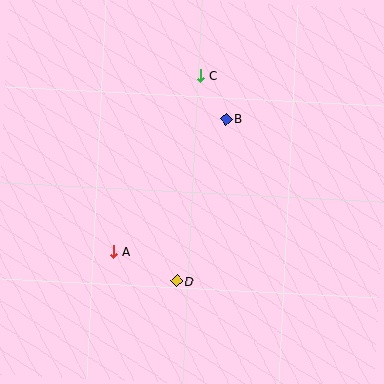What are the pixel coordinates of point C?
Point C is at (201, 76).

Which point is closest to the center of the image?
Point B at (226, 119) is closest to the center.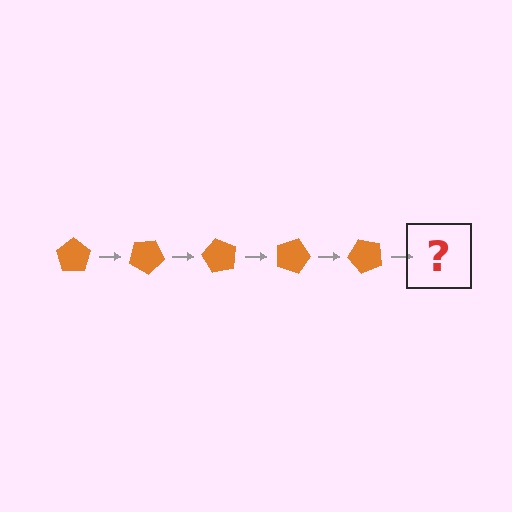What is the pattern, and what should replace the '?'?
The pattern is that the pentagon rotates 30 degrees each step. The '?' should be an orange pentagon rotated 150 degrees.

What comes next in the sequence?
The next element should be an orange pentagon rotated 150 degrees.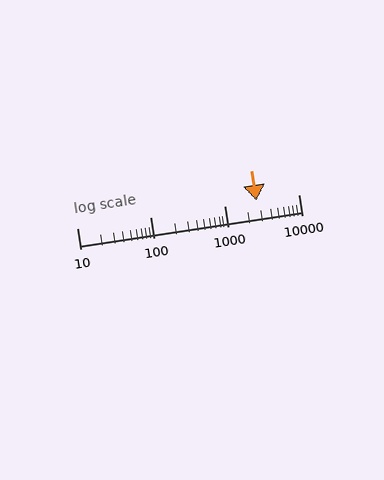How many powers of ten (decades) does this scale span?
The scale spans 3 decades, from 10 to 10000.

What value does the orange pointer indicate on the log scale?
The pointer indicates approximately 2700.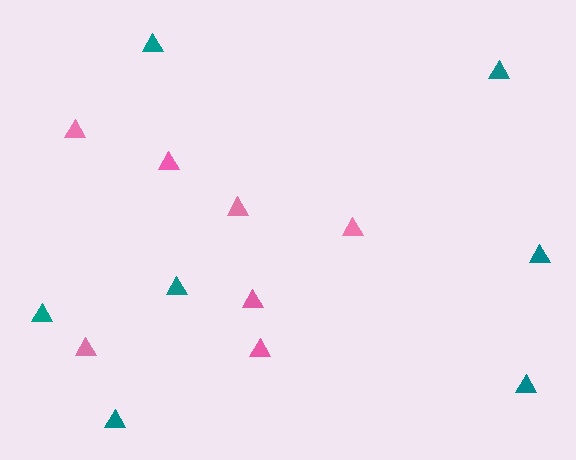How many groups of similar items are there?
There are 2 groups: one group of teal triangles (7) and one group of pink triangles (7).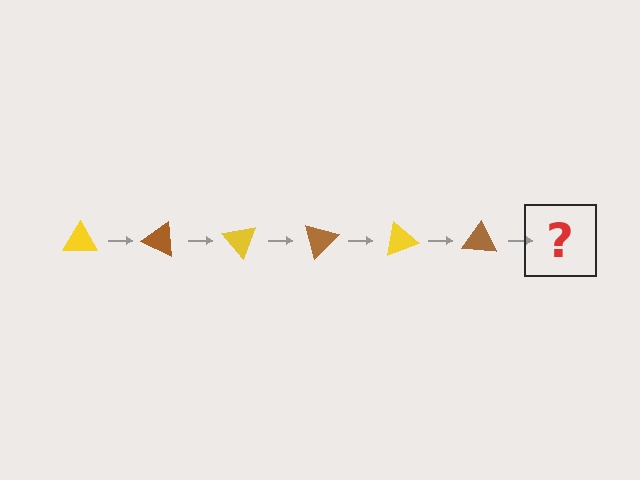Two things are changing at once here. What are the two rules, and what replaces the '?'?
The two rules are that it rotates 25 degrees each step and the color cycles through yellow and brown. The '?' should be a yellow triangle, rotated 150 degrees from the start.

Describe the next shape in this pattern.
It should be a yellow triangle, rotated 150 degrees from the start.